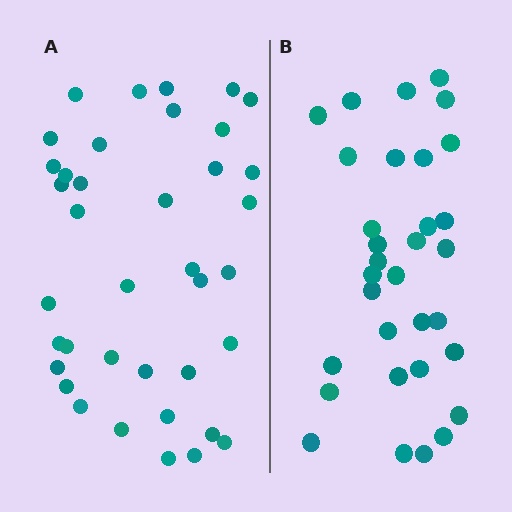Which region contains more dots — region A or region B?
Region A (the left region) has more dots.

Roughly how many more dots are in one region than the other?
Region A has about 6 more dots than region B.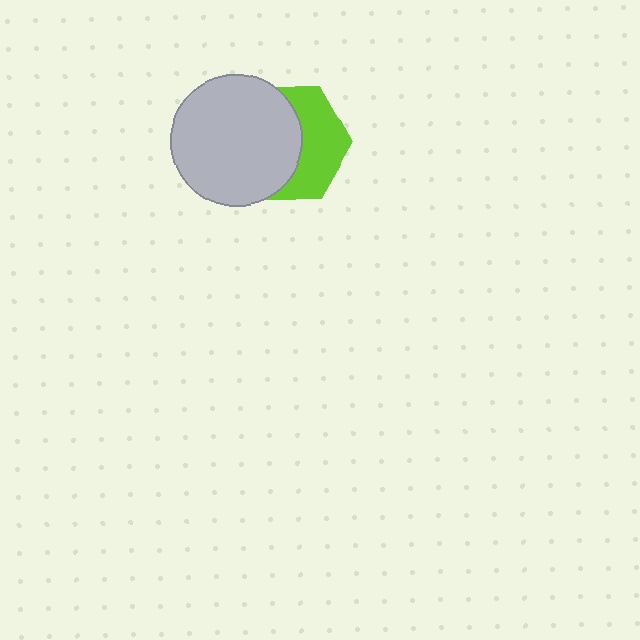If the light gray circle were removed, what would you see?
You would see the complete lime hexagon.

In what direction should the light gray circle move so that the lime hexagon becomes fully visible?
The light gray circle should move left. That is the shortest direction to clear the overlap and leave the lime hexagon fully visible.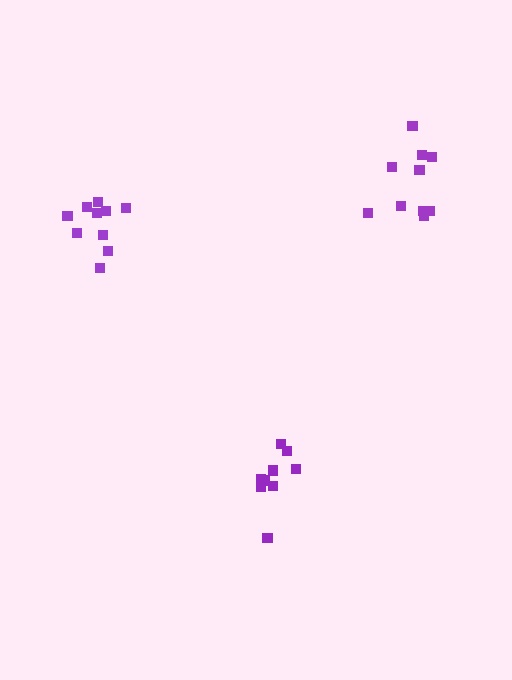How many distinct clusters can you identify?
There are 3 distinct clusters.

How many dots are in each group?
Group 1: 9 dots, Group 2: 10 dots, Group 3: 10 dots (29 total).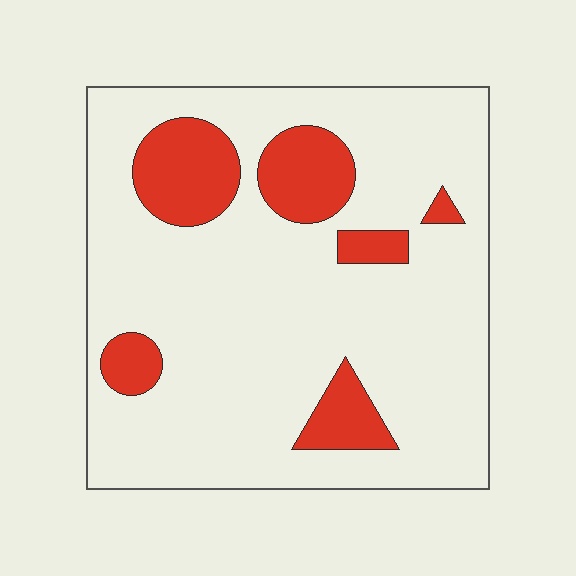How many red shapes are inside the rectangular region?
6.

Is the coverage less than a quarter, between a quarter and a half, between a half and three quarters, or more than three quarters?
Less than a quarter.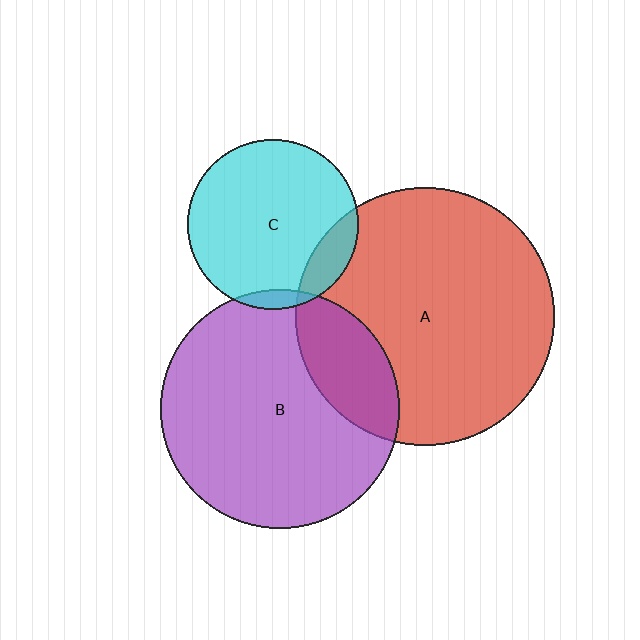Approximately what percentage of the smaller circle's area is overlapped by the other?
Approximately 20%.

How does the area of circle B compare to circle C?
Approximately 2.0 times.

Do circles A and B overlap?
Yes.